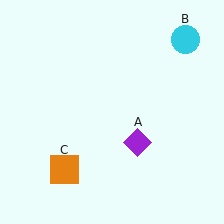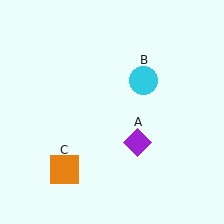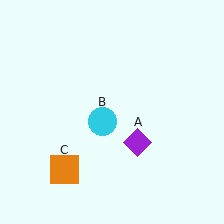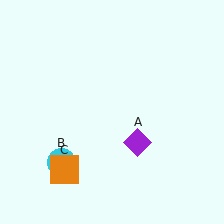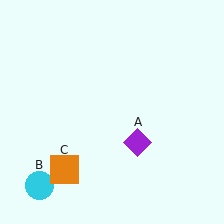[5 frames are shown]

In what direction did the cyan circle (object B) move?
The cyan circle (object B) moved down and to the left.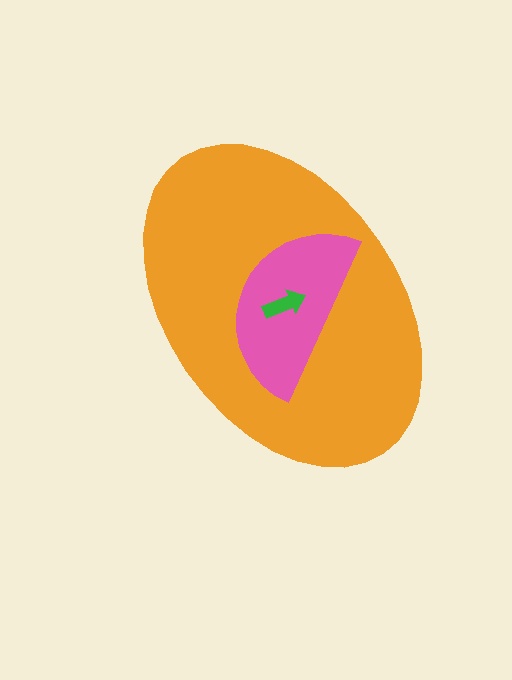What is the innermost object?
The green arrow.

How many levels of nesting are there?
3.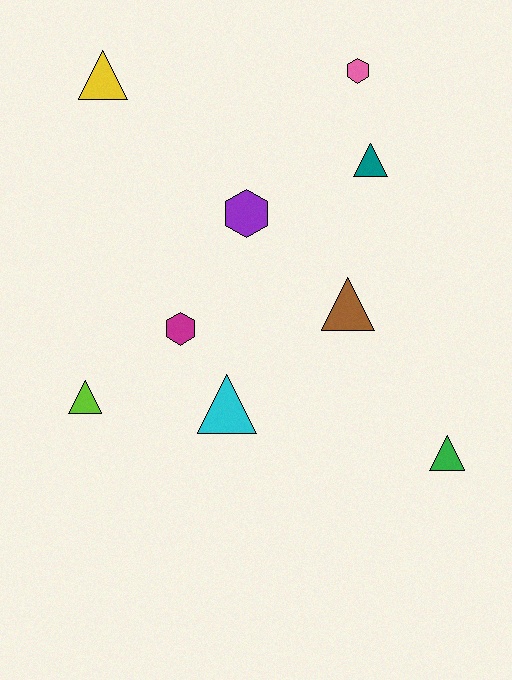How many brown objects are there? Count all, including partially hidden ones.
There is 1 brown object.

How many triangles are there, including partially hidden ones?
There are 6 triangles.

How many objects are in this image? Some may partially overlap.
There are 9 objects.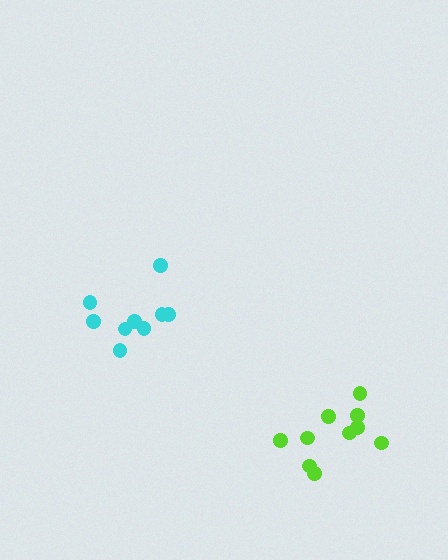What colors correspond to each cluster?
The clusters are colored: lime, cyan.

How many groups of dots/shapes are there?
There are 2 groups.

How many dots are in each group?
Group 1: 10 dots, Group 2: 9 dots (19 total).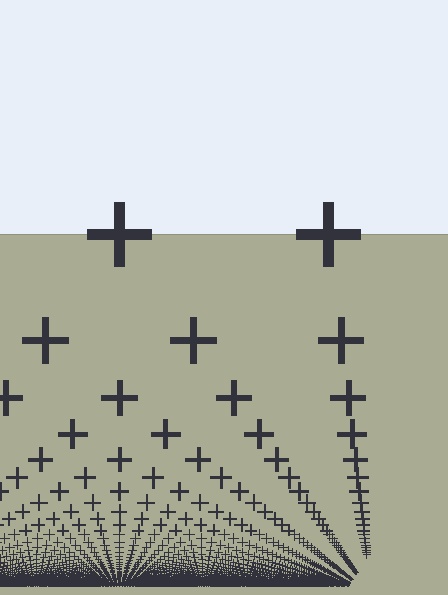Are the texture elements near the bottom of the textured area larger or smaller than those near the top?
Smaller. The gradient is inverted — elements near the bottom are smaller and denser.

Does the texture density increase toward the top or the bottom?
Density increases toward the bottom.